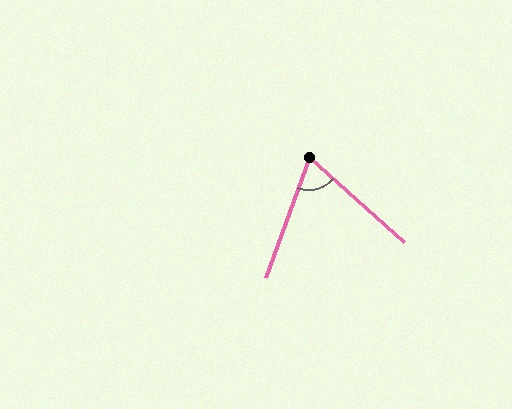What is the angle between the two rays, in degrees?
Approximately 68 degrees.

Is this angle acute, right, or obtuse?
It is acute.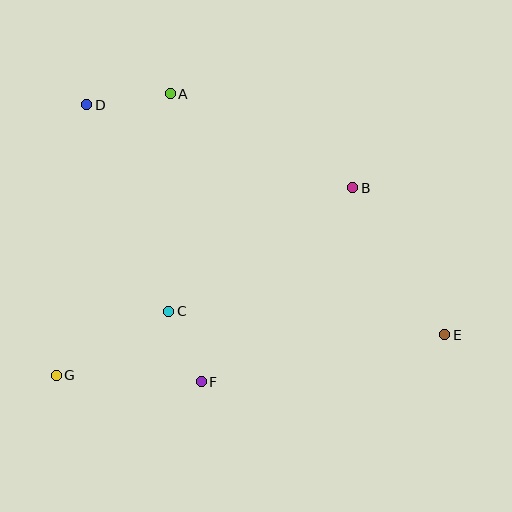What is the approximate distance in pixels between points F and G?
The distance between F and G is approximately 145 pixels.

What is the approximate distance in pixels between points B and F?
The distance between B and F is approximately 246 pixels.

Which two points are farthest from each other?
Points D and E are farthest from each other.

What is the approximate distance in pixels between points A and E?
The distance between A and E is approximately 365 pixels.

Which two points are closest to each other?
Points C and F are closest to each other.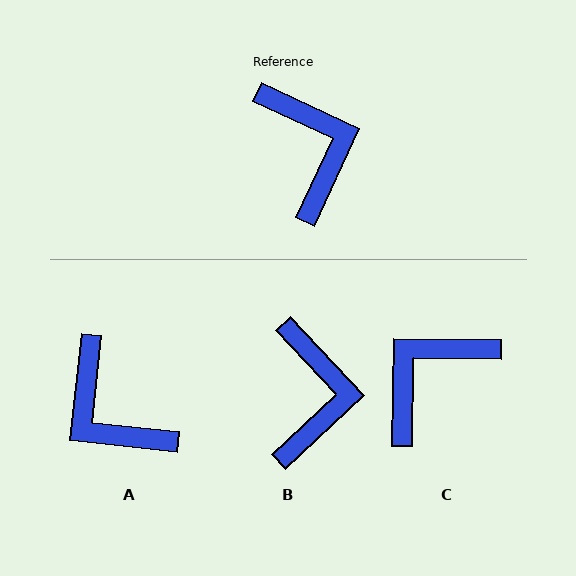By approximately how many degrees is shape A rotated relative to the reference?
Approximately 161 degrees clockwise.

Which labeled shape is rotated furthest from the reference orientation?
A, about 161 degrees away.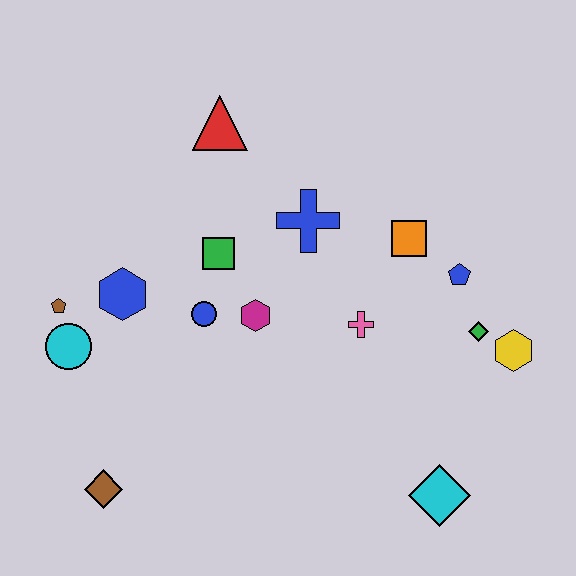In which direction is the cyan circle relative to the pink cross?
The cyan circle is to the left of the pink cross.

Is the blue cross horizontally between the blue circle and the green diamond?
Yes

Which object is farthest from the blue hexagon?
The yellow hexagon is farthest from the blue hexagon.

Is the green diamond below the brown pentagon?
Yes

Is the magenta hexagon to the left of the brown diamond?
No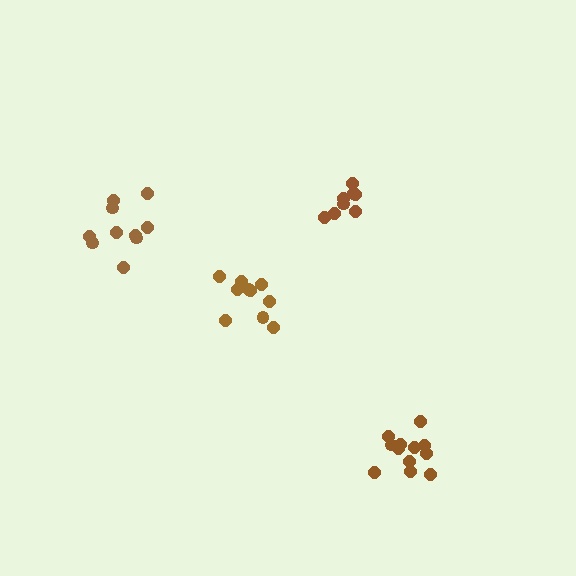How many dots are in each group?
Group 1: 10 dots, Group 2: 8 dots, Group 3: 13 dots, Group 4: 10 dots (41 total).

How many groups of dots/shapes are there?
There are 4 groups.